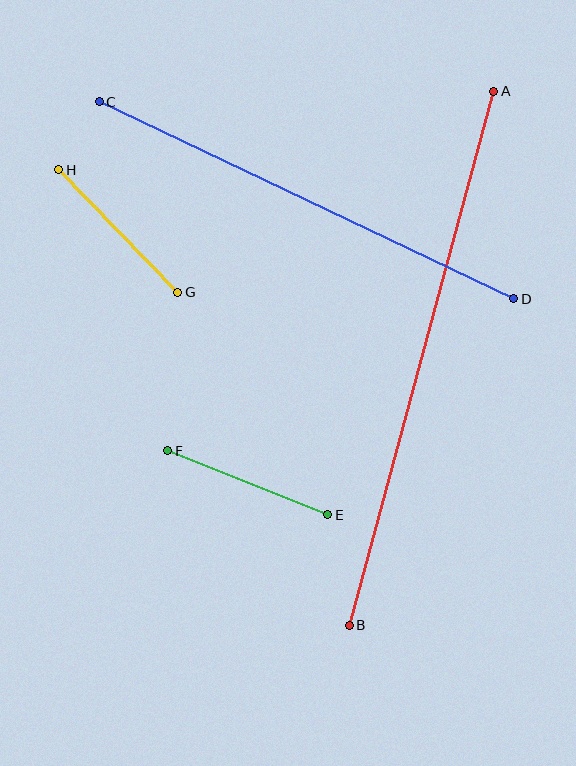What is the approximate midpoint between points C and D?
The midpoint is at approximately (306, 200) pixels.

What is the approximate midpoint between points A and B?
The midpoint is at approximately (422, 358) pixels.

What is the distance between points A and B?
The distance is approximately 553 pixels.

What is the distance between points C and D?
The distance is approximately 459 pixels.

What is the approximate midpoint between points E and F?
The midpoint is at approximately (248, 483) pixels.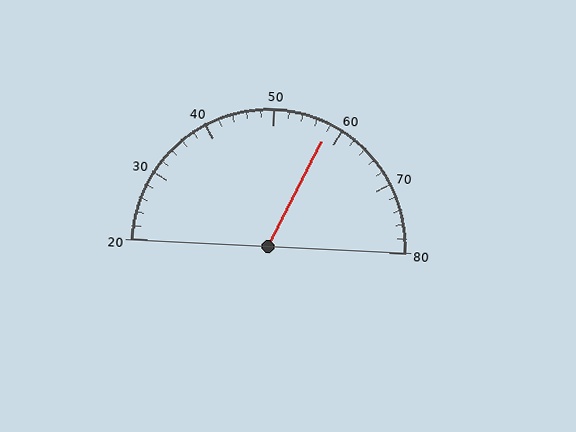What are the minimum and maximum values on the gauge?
The gauge ranges from 20 to 80.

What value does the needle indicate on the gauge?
The needle indicates approximately 58.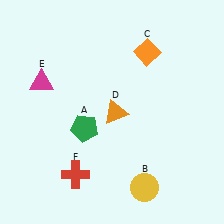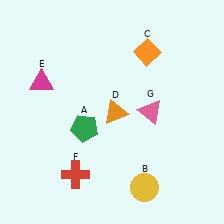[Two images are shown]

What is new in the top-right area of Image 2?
A pink triangle (G) was added in the top-right area of Image 2.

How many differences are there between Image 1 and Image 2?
There is 1 difference between the two images.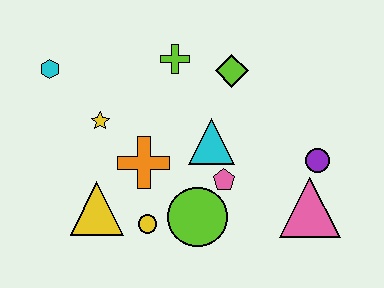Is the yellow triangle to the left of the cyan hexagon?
No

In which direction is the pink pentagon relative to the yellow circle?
The pink pentagon is to the right of the yellow circle.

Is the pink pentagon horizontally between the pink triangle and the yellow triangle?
Yes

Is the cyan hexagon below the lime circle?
No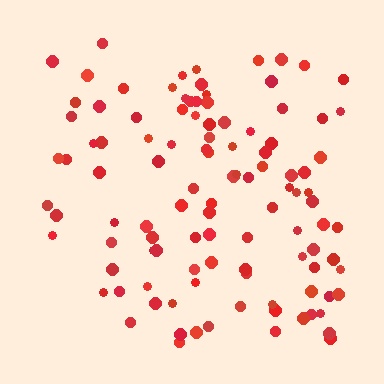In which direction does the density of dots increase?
From left to right, with the right side densest.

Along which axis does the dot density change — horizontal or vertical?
Horizontal.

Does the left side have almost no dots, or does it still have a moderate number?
Still a moderate number, just noticeably fewer than the right.